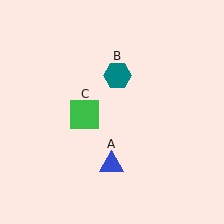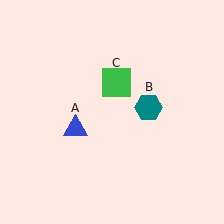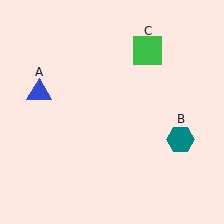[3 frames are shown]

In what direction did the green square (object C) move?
The green square (object C) moved up and to the right.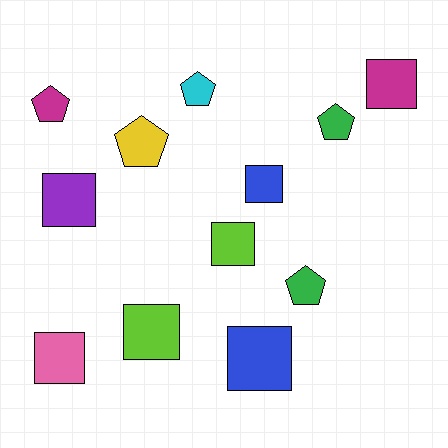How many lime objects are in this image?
There are 2 lime objects.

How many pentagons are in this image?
There are 5 pentagons.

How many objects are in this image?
There are 12 objects.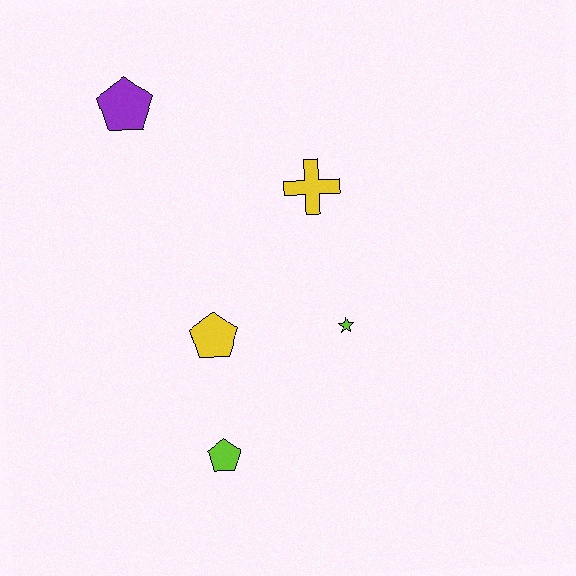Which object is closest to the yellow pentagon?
The lime pentagon is closest to the yellow pentagon.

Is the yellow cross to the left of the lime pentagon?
No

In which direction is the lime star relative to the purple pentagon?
The lime star is below the purple pentagon.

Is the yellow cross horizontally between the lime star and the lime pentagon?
Yes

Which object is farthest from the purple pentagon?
The lime pentagon is farthest from the purple pentagon.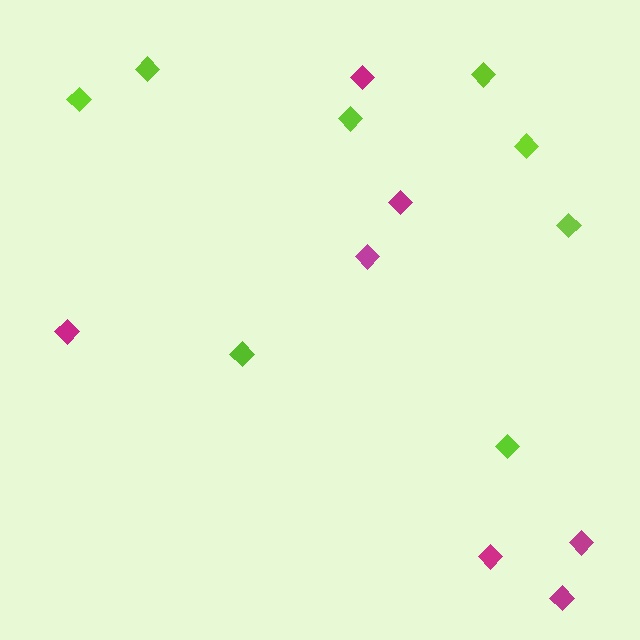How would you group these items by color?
There are 2 groups: one group of magenta diamonds (7) and one group of lime diamonds (8).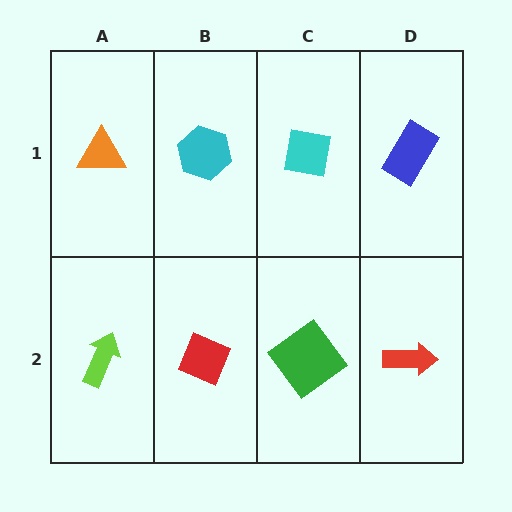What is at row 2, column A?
A lime arrow.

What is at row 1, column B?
A cyan hexagon.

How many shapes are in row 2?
4 shapes.